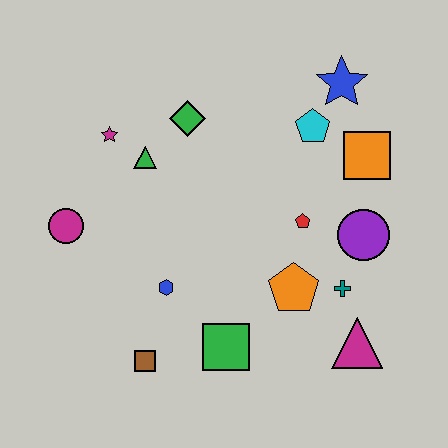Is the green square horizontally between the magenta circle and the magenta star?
No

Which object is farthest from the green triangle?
The magenta triangle is farthest from the green triangle.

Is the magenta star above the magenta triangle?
Yes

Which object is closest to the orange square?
The cyan pentagon is closest to the orange square.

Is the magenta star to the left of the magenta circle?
No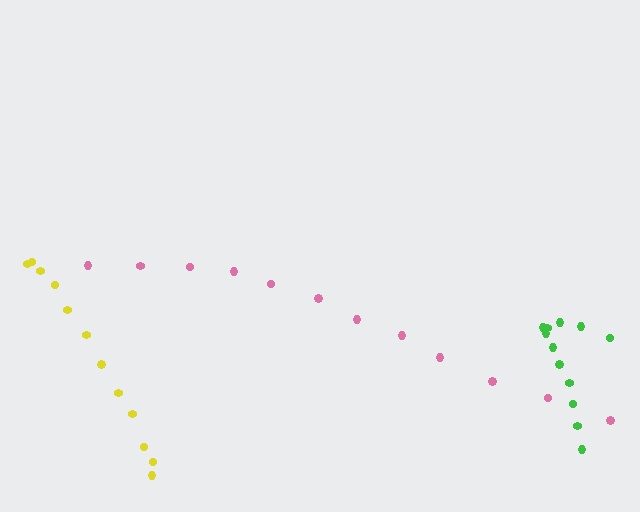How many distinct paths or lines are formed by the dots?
There are 3 distinct paths.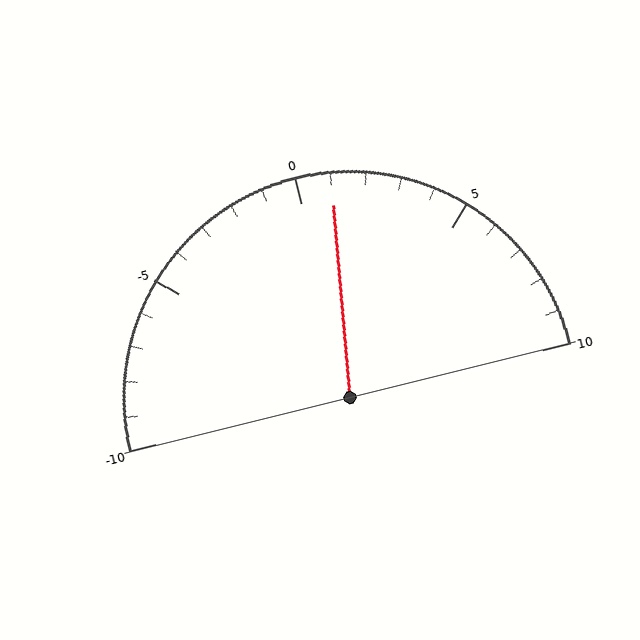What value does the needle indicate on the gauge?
The needle indicates approximately 1.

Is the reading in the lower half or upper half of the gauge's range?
The reading is in the upper half of the range (-10 to 10).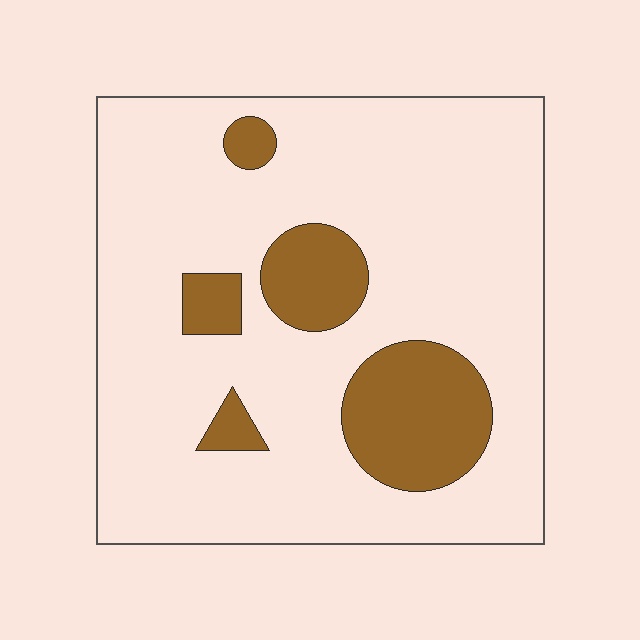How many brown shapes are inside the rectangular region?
5.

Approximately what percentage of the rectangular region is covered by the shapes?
Approximately 20%.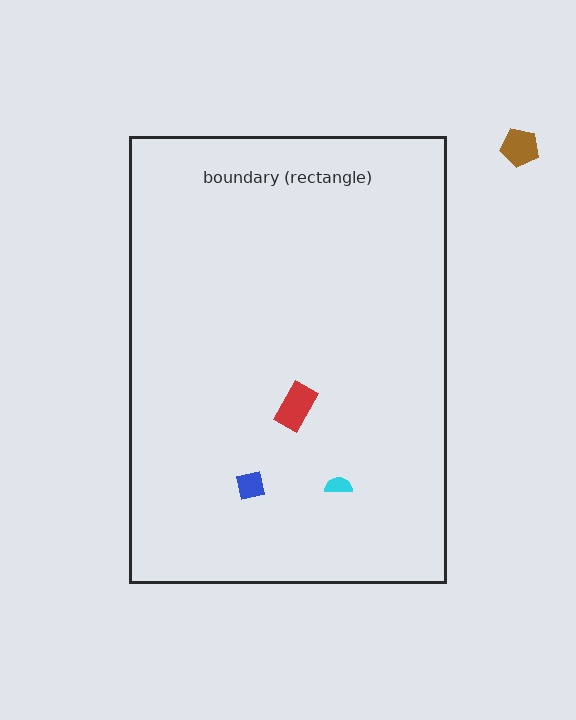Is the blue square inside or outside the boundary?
Inside.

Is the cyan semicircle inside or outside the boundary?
Inside.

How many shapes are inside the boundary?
3 inside, 1 outside.